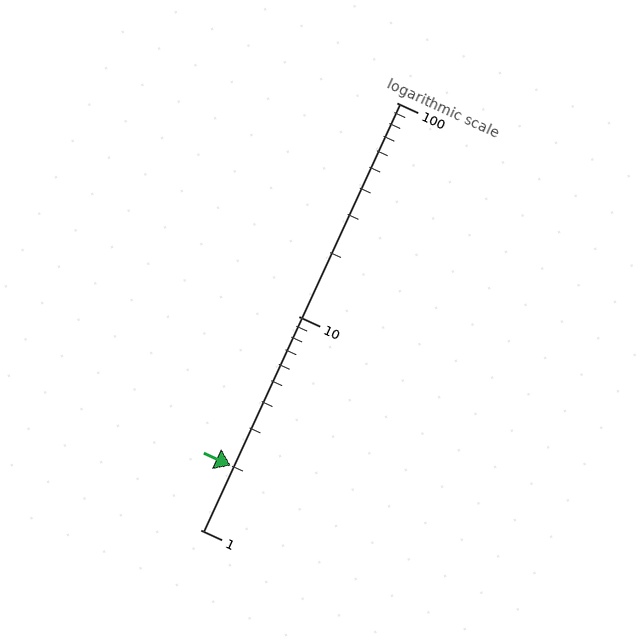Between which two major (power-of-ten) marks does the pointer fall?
The pointer is between 1 and 10.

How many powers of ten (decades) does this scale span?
The scale spans 2 decades, from 1 to 100.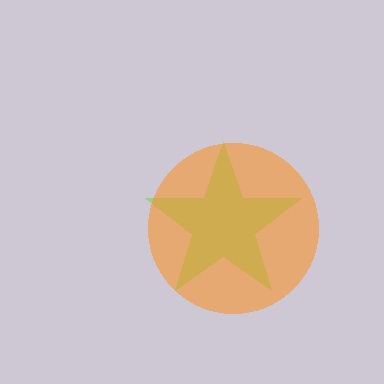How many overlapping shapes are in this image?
There are 2 overlapping shapes in the image.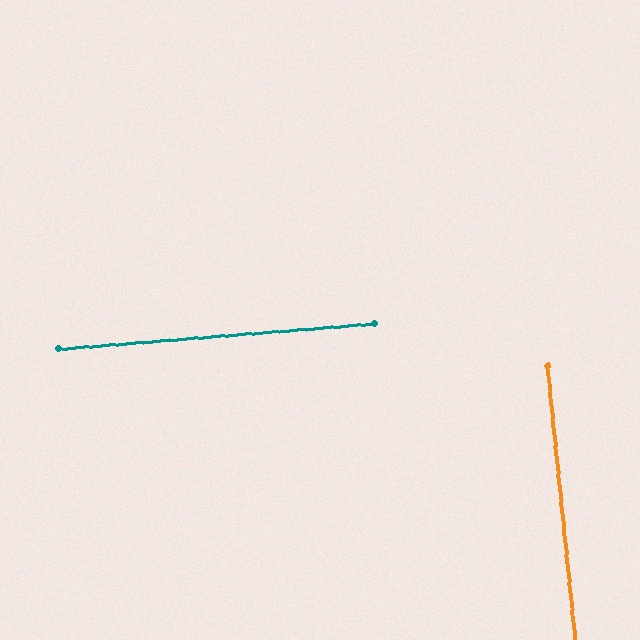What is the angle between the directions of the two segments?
Approximately 89 degrees.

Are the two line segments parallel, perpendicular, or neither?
Perpendicular — they meet at approximately 89°.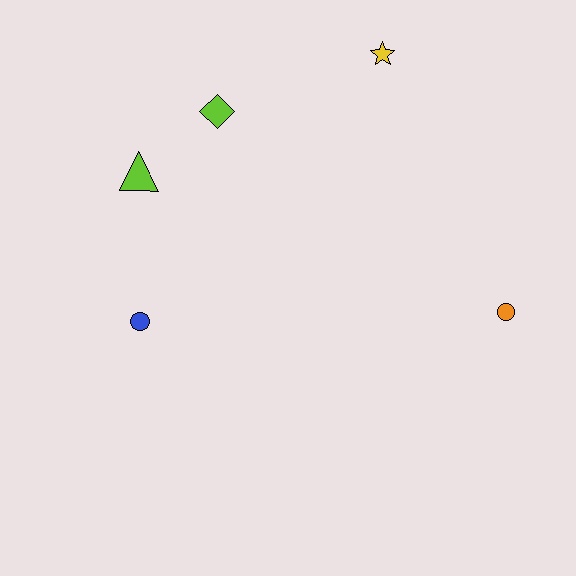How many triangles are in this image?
There is 1 triangle.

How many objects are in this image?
There are 5 objects.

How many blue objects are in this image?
There is 1 blue object.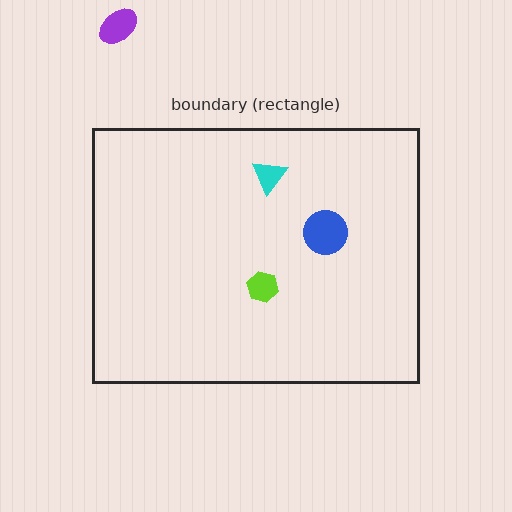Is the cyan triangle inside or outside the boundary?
Inside.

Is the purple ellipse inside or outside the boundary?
Outside.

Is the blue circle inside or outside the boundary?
Inside.